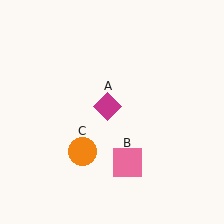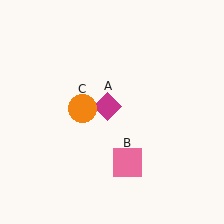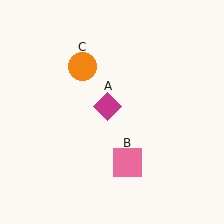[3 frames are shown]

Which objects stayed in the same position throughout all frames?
Magenta diamond (object A) and pink square (object B) remained stationary.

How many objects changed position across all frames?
1 object changed position: orange circle (object C).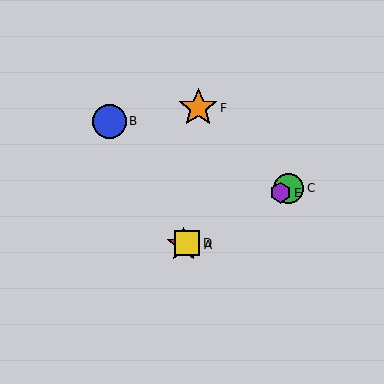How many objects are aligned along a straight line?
4 objects (A, C, D, E) are aligned along a straight line.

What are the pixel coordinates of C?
Object C is at (288, 188).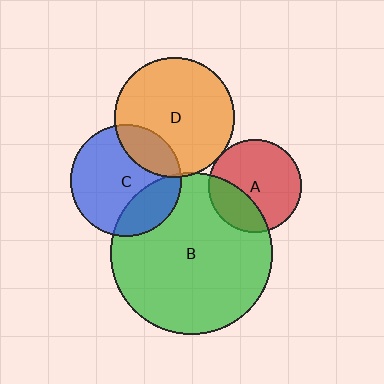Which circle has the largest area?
Circle B (green).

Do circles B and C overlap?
Yes.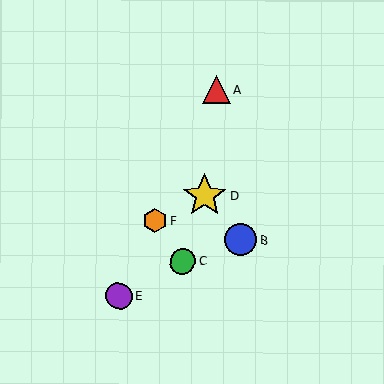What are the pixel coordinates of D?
Object D is at (205, 196).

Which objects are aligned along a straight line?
Objects A, E, F are aligned along a straight line.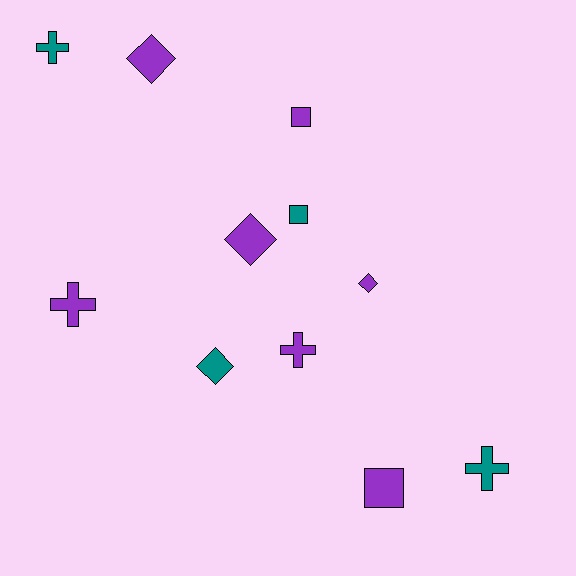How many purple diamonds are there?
There are 3 purple diamonds.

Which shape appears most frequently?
Diamond, with 4 objects.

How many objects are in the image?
There are 11 objects.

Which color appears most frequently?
Purple, with 7 objects.